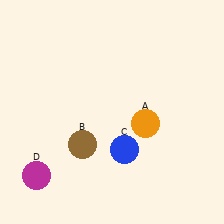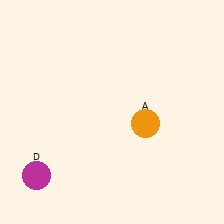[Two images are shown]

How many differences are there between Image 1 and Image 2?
There are 2 differences between the two images.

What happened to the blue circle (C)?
The blue circle (C) was removed in Image 2. It was in the bottom-right area of Image 1.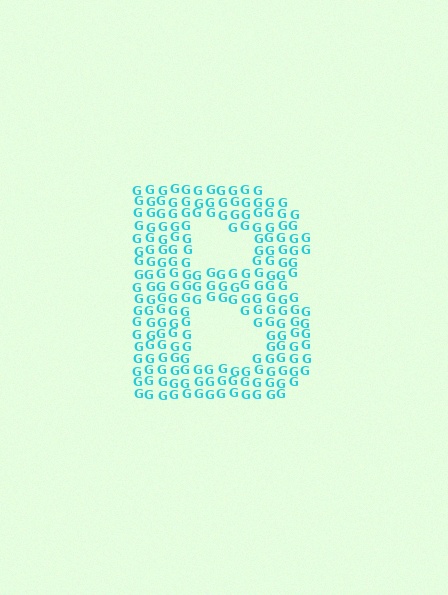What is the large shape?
The large shape is the letter B.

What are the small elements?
The small elements are letter G's.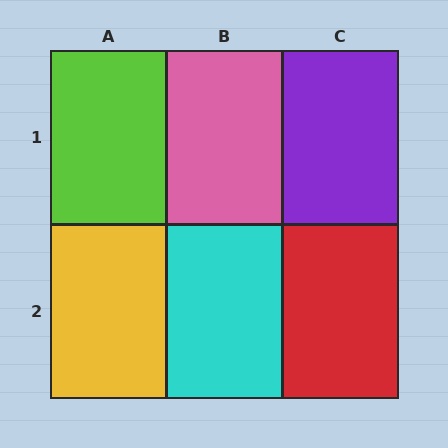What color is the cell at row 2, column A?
Yellow.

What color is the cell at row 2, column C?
Red.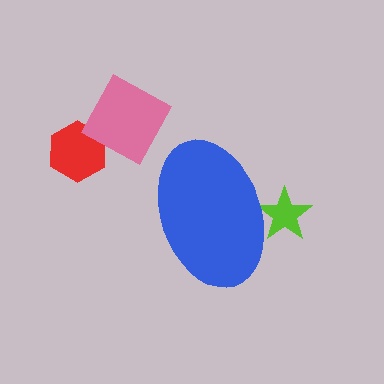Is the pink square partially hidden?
No, the pink square is fully visible.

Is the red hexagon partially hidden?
No, the red hexagon is fully visible.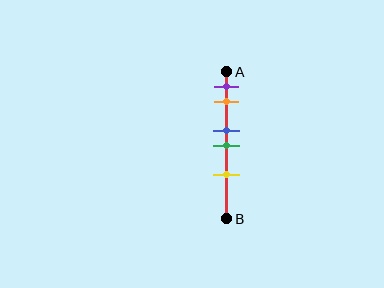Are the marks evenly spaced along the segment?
No, the marks are not evenly spaced.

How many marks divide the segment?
There are 5 marks dividing the segment.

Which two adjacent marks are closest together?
The blue and green marks are the closest adjacent pair.